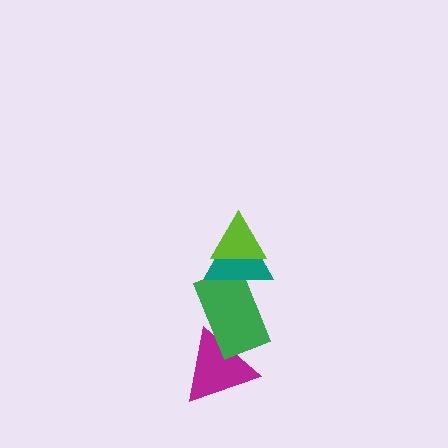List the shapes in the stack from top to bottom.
From top to bottom: the lime triangle, the teal triangle, the green rectangle, the magenta triangle.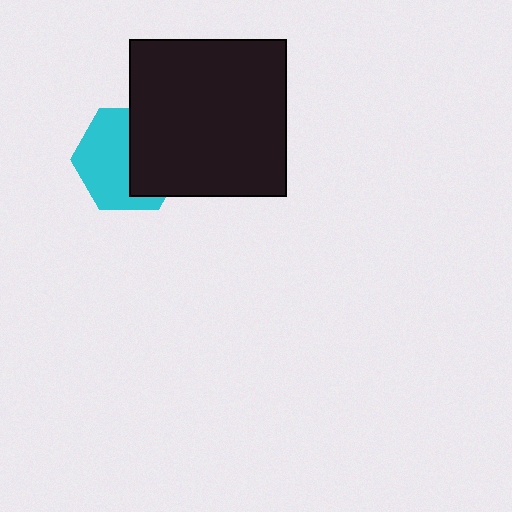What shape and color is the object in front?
The object in front is a black square.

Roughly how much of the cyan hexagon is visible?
About half of it is visible (roughly 55%).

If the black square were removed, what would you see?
You would see the complete cyan hexagon.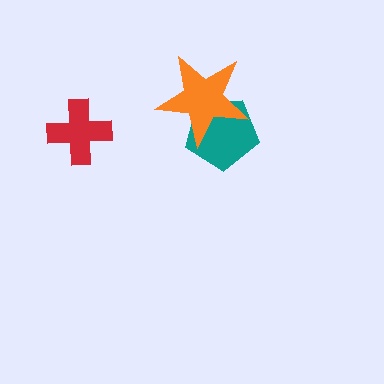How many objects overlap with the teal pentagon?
1 object overlaps with the teal pentagon.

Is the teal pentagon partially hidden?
Yes, it is partially covered by another shape.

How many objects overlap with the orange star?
1 object overlaps with the orange star.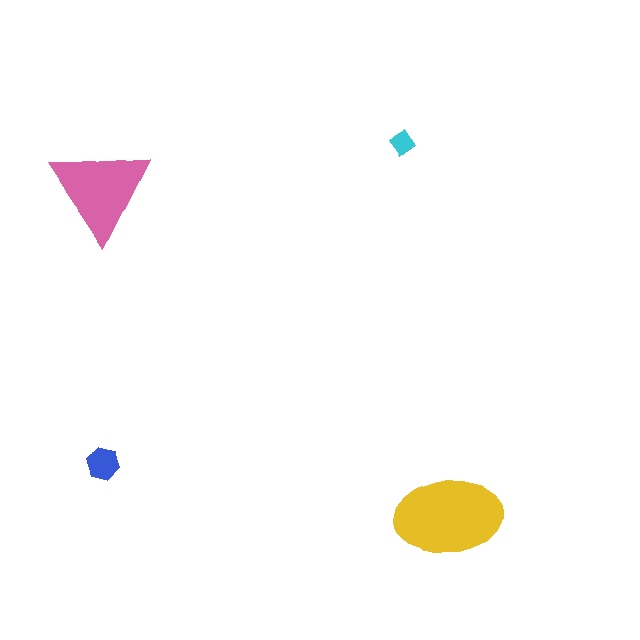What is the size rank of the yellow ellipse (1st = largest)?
1st.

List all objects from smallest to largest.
The cyan diamond, the blue hexagon, the pink triangle, the yellow ellipse.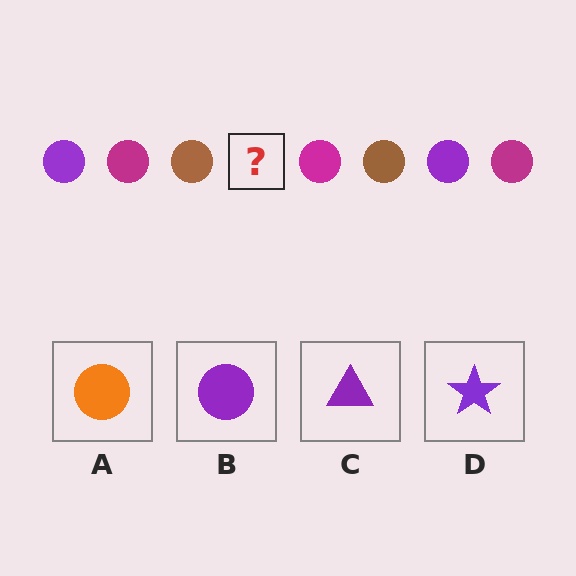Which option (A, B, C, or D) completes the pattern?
B.